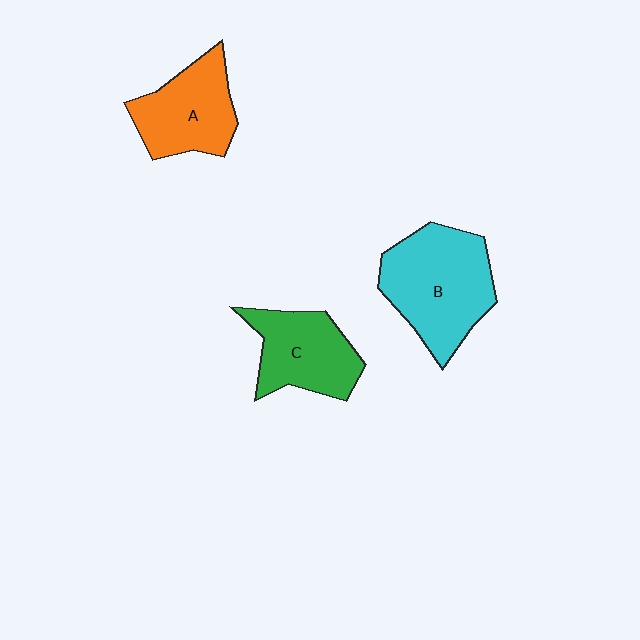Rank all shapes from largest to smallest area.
From largest to smallest: B (cyan), A (orange), C (green).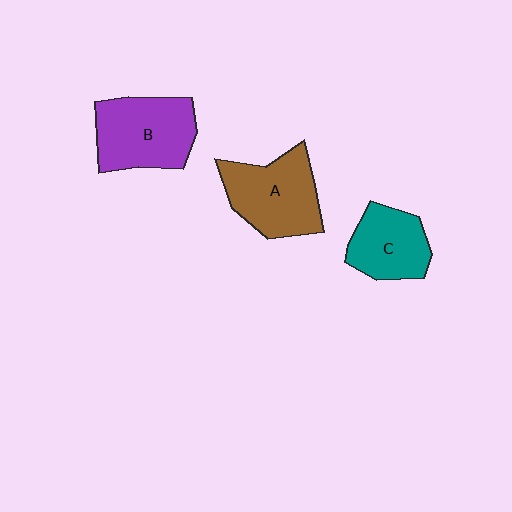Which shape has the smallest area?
Shape C (teal).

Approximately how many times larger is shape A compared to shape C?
Approximately 1.3 times.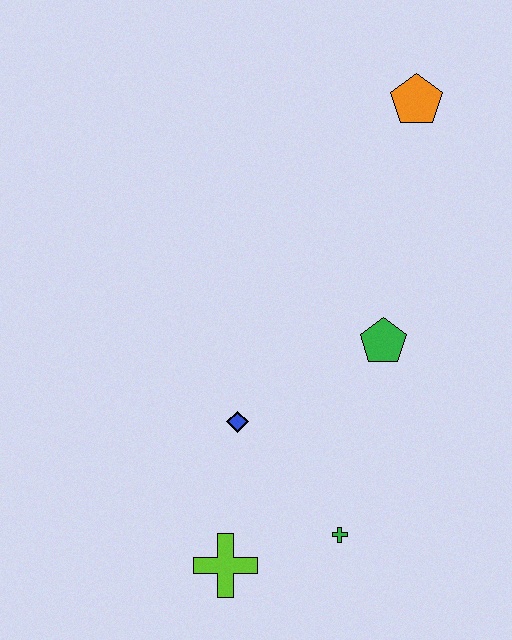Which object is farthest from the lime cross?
The orange pentagon is farthest from the lime cross.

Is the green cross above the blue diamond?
No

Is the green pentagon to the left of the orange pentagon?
Yes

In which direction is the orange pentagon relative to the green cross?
The orange pentagon is above the green cross.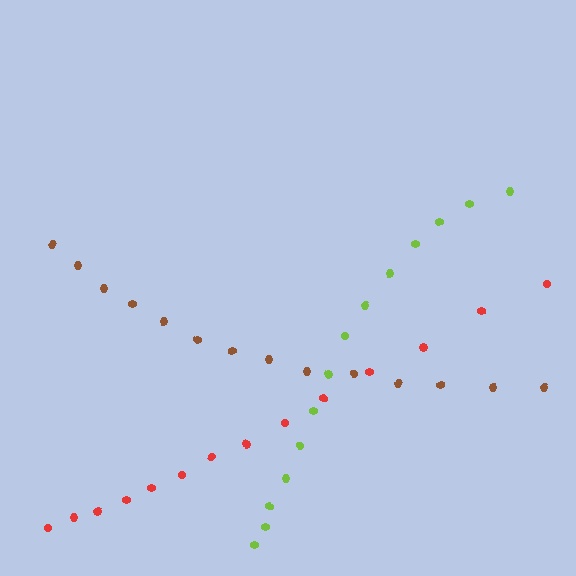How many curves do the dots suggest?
There are 3 distinct paths.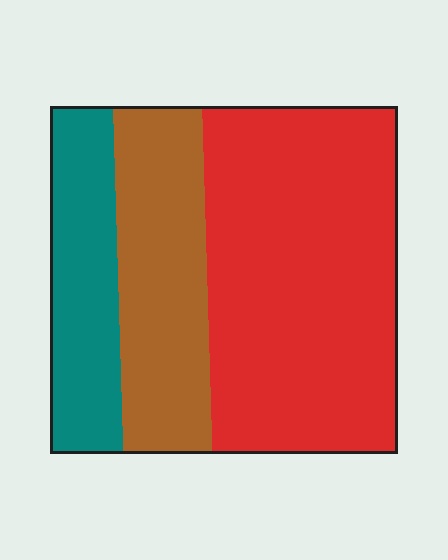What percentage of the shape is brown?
Brown takes up between a sixth and a third of the shape.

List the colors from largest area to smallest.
From largest to smallest: red, brown, teal.